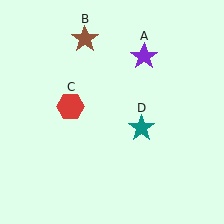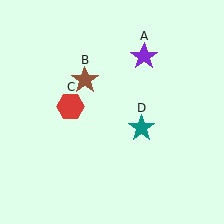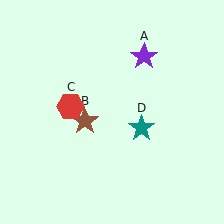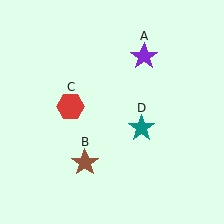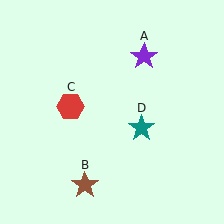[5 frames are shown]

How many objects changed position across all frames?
1 object changed position: brown star (object B).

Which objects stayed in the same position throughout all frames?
Purple star (object A) and red hexagon (object C) and teal star (object D) remained stationary.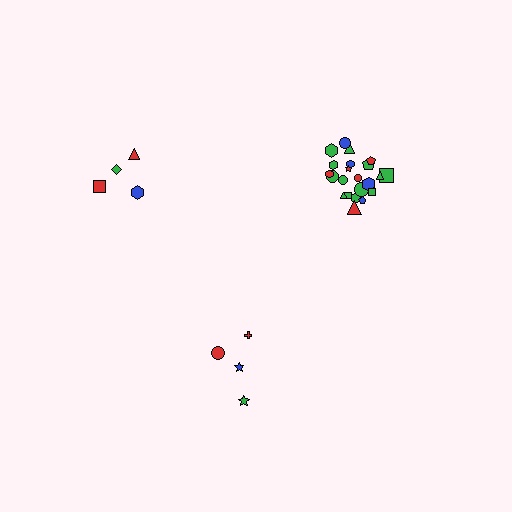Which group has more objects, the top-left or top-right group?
The top-right group.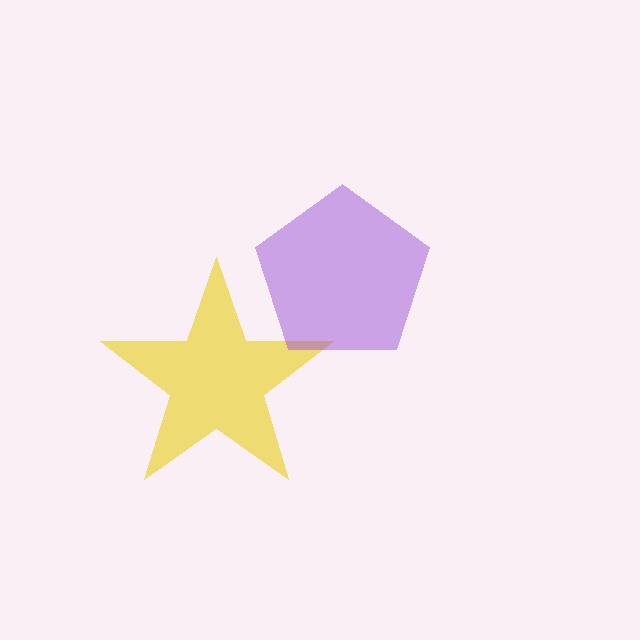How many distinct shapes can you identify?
There are 2 distinct shapes: a yellow star, a purple pentagon.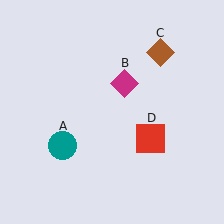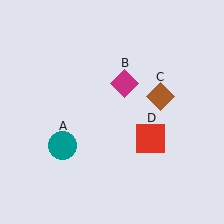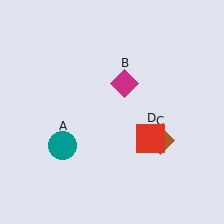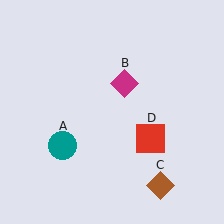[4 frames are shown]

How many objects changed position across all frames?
1 object changed position: brown diamond (object C).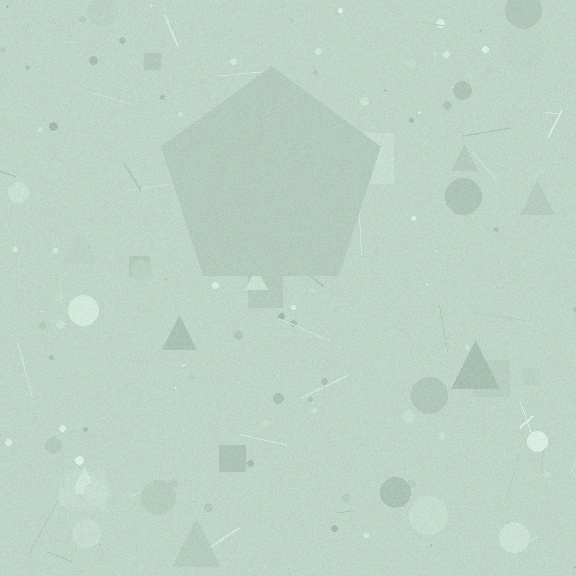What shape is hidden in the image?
A pentagon is hidden in the image.